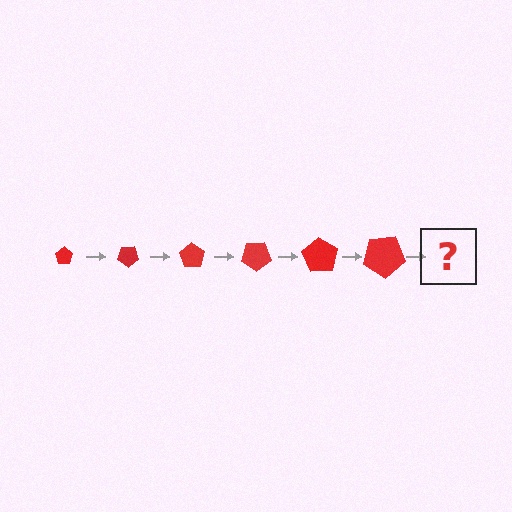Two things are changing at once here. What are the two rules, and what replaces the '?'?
The two rules are that the pentagon grows larger each step and it rotates 35 degrees each step. The '?' should be a pentagon, larger than the previous one and rotated 210 degrees from the start.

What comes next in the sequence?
The next element should be a pentagon, larger than the previous one and rotated 210 degrees from the start.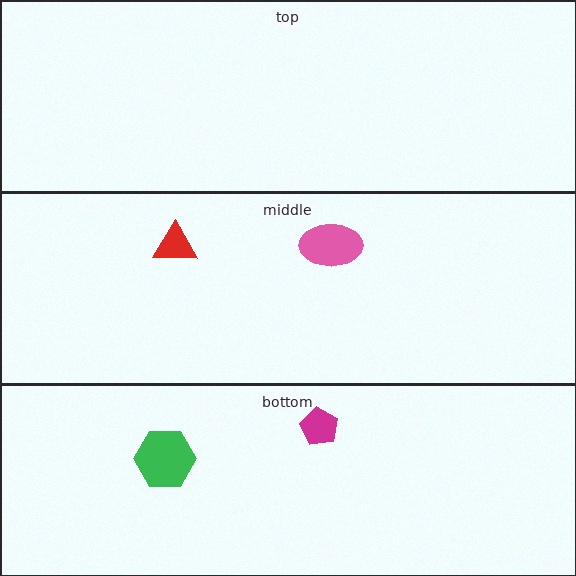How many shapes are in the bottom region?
2.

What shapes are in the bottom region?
The green hexagon, the magenta pentagon.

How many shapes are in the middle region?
2.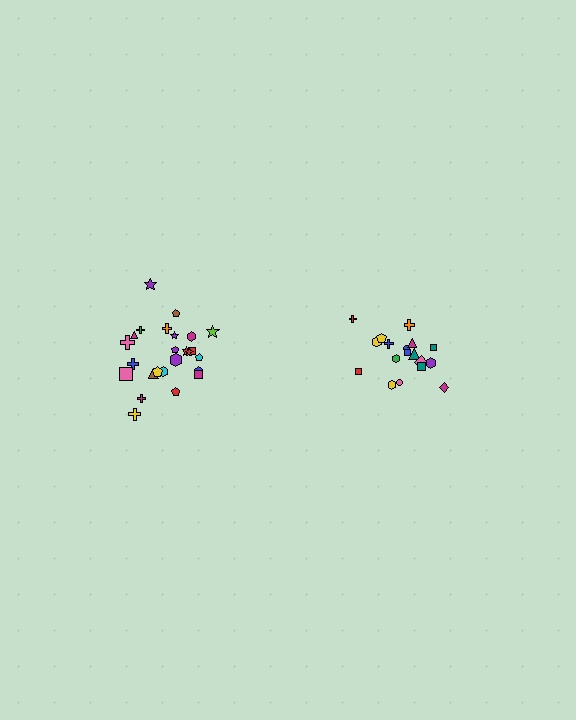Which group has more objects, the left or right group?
The left group.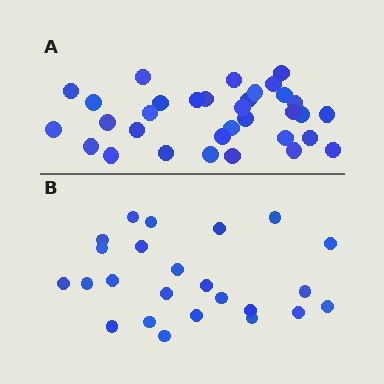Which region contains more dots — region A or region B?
Region A (the top region) has more dots.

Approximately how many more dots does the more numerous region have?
Region A has roughly 8 or so more dots than region B.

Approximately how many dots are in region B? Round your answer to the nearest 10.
About 20 dots. (The exact count is 24, which rounds to 20.)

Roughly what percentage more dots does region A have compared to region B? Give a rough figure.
About 40% more.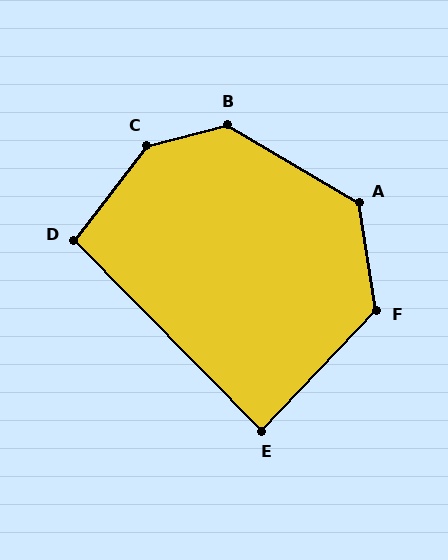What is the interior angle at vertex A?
Approximately 130 degrees (obtuse).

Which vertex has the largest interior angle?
C, at approximately 142 degrees.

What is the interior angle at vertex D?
Approximately 98 degrees (obtuse).